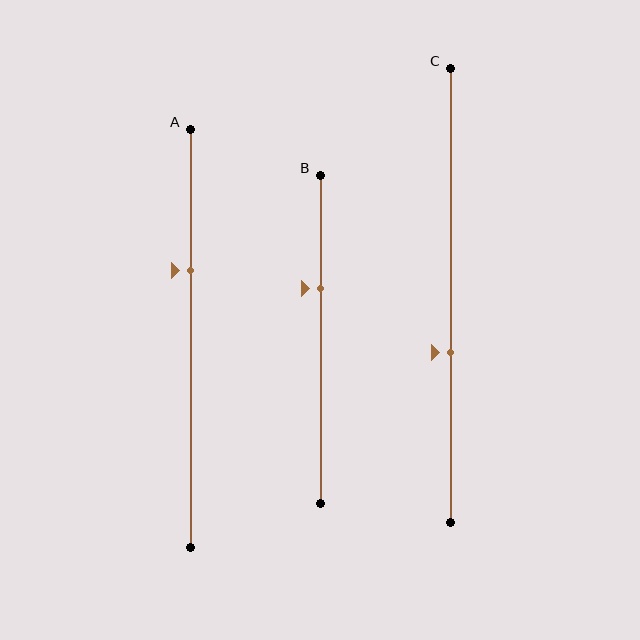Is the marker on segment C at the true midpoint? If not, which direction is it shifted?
No, the marker on segment C is shifted downward by about 13% of the segment length.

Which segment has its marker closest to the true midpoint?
Segment C has its marker closest to the true midpoint.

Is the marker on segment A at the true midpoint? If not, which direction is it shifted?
No, the marker on segment A is shifted upward by about 16% of the segment length.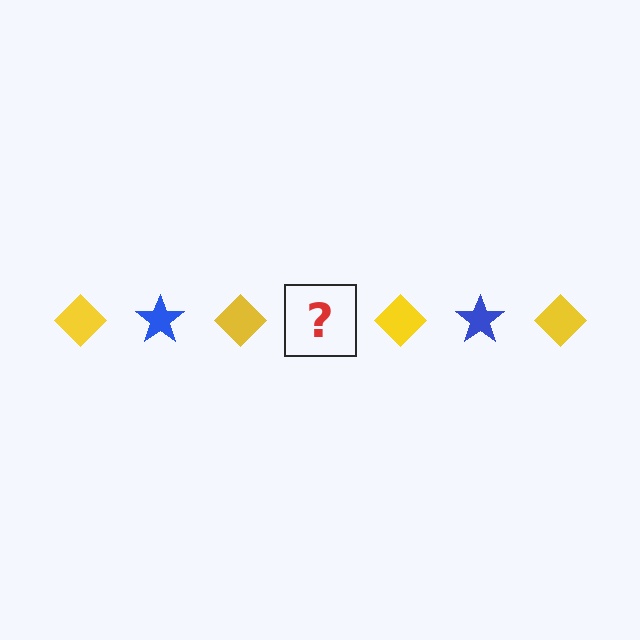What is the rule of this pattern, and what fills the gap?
The rule is that the pattern alternates between yellow diamond and blue star. The gap should be filled with a blue star.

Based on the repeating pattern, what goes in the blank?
The blank should be a blue star.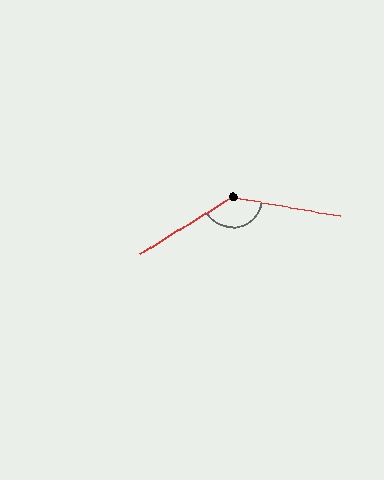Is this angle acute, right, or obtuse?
It is obtuse.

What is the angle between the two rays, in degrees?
Approximately 138 degrees.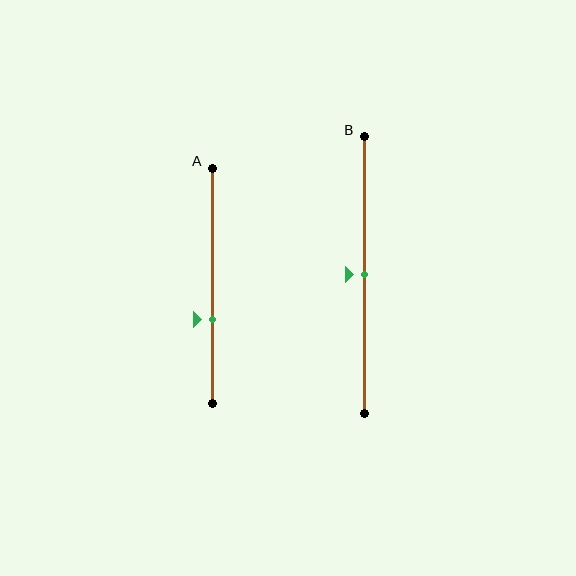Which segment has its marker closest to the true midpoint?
Segment B has its marker closest to the true midpoint.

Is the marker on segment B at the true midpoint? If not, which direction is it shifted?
Yes, the marker on segment B is at the true midpoint.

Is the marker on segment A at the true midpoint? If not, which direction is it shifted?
No, the marker on segment A is shifted downward by about 14% of the segment length.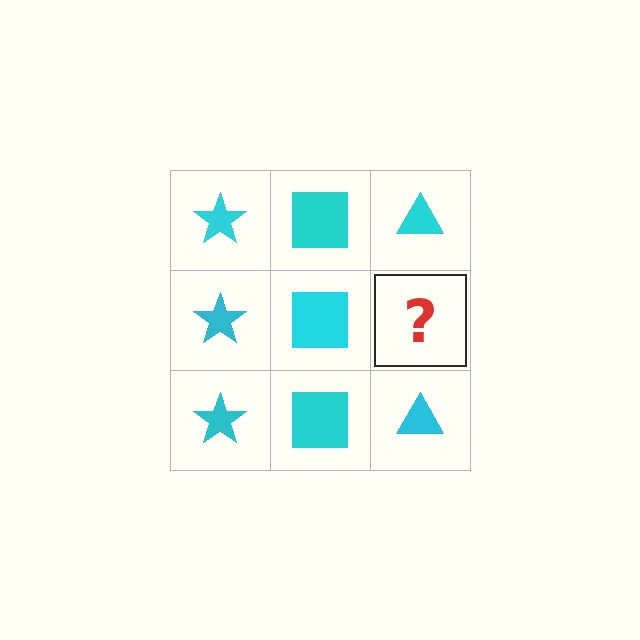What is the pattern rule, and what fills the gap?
The rule is that each column has a consistent shape. The gap should be filled with a cyan triangle.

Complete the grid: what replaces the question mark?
The question mark should be replaced with a cyan triangle.